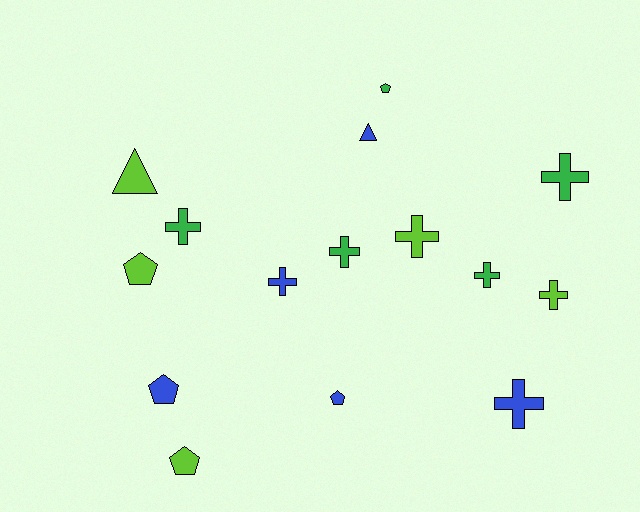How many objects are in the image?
There are 15 objects.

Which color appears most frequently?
Lime, with 5 objects.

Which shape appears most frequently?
Cross, with 8 objects.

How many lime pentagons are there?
There are 2 lime pentagons.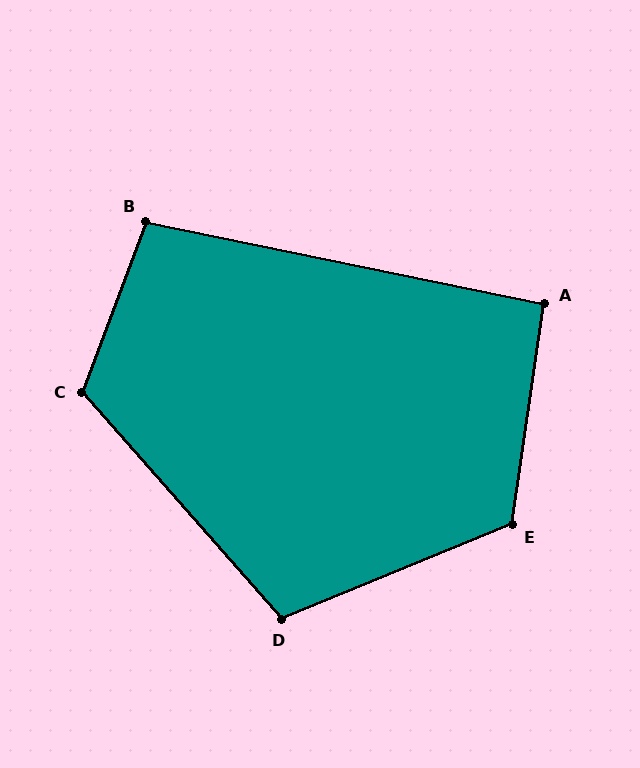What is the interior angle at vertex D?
Approximately 109 degrees (obtuse).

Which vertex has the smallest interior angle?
A, at approximately 93 degrees.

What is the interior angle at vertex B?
Approximately 99 degrees (obtuse).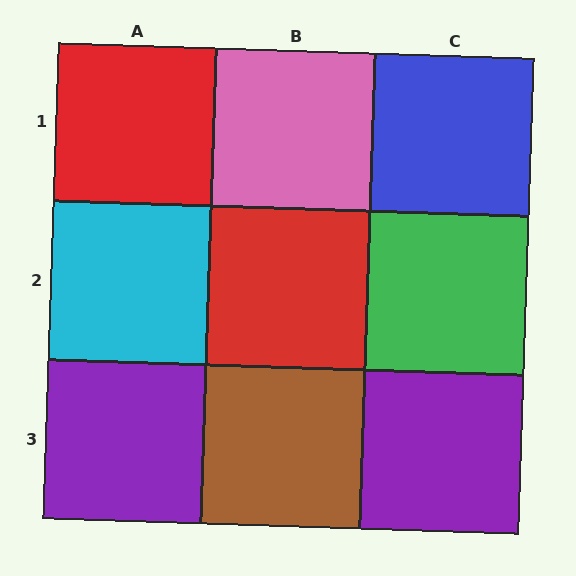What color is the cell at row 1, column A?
Red.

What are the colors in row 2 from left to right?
Cyan, red, green.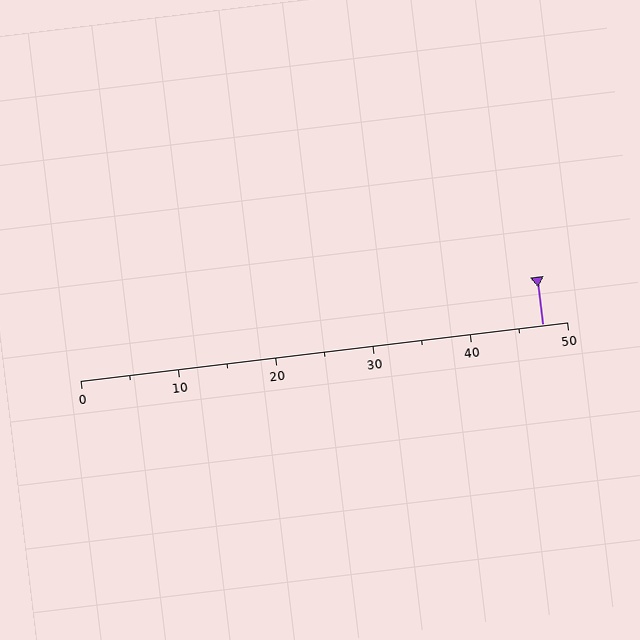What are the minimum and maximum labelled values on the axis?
The axis runs from 0 to 50.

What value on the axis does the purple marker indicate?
The marker indicates approximately 47.5.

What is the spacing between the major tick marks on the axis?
The major ticks are spaced 10 apart.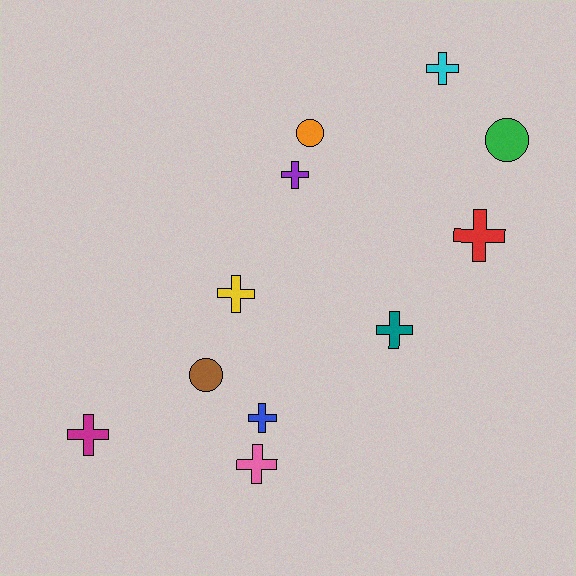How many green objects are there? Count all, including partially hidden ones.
There is 1 green object.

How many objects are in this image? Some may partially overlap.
There are 11 objects.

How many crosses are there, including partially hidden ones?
There are 8 crosses.